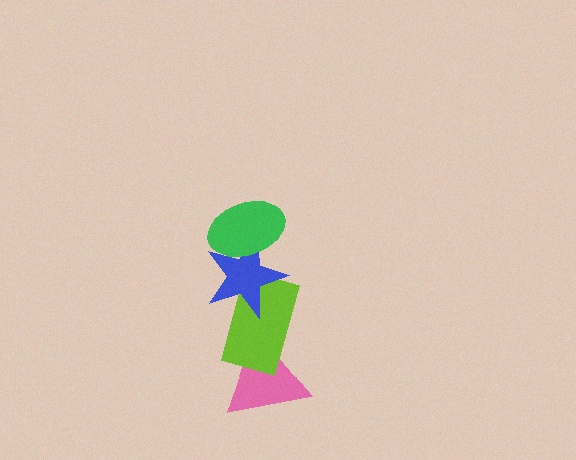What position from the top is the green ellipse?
The green ellipse is 1st from the top.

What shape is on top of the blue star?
The green ellipse is on top of the blue star.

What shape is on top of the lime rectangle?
The blue star is on top of the lime rectangle.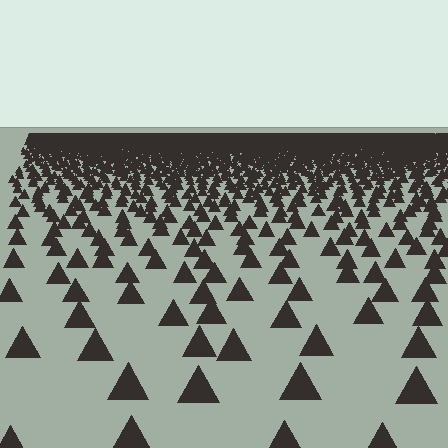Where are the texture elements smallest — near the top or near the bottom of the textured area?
Near the top.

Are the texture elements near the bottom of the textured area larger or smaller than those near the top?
Larger. Near the bottom, elements are closer to the viewer and appear at a bigger on-screen size.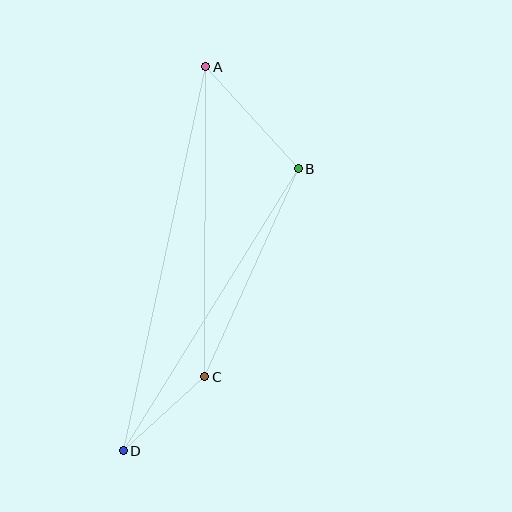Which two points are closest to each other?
Points C and D are closest to each other.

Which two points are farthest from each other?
Points A and D are farthest from each other.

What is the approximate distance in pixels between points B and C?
The distance between B and C is approximately 228 pixels.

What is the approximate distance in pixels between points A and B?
The distance between A and B is approximately 138 pixels.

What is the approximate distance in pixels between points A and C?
The distance between A and C is approximately 310 pixels.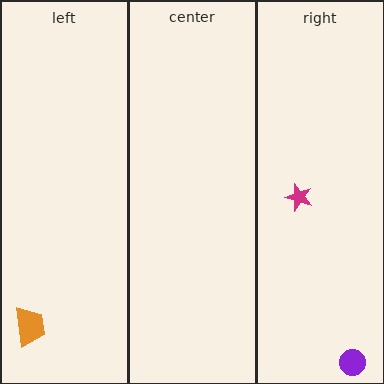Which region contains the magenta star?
The right region.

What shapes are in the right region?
The purple circle, the magenta star.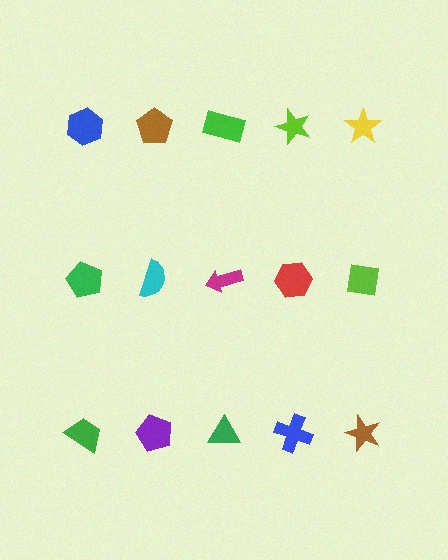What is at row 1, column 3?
A green rectangle.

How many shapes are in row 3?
5 shapes.